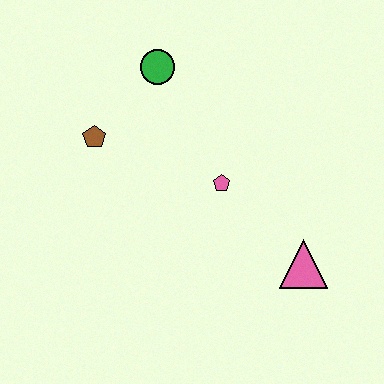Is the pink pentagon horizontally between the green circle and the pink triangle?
Yes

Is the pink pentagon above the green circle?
No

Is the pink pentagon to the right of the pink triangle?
No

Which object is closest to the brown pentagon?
The green circle is closest to the brown pentagon.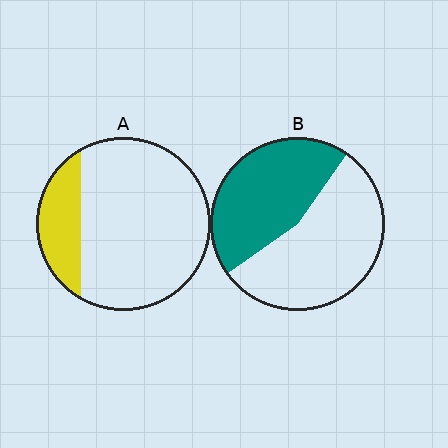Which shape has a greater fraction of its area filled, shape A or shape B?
Shape B.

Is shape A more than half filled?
No.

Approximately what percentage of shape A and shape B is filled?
A is approximately 20% and B is approximately 45%.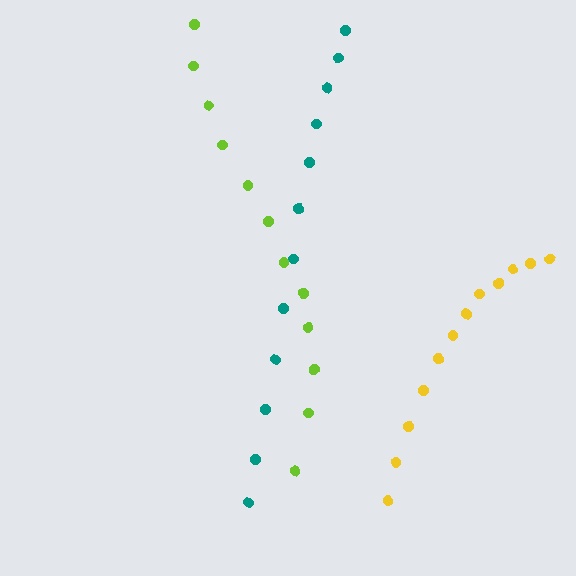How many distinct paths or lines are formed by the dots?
There are 3 distinct paths.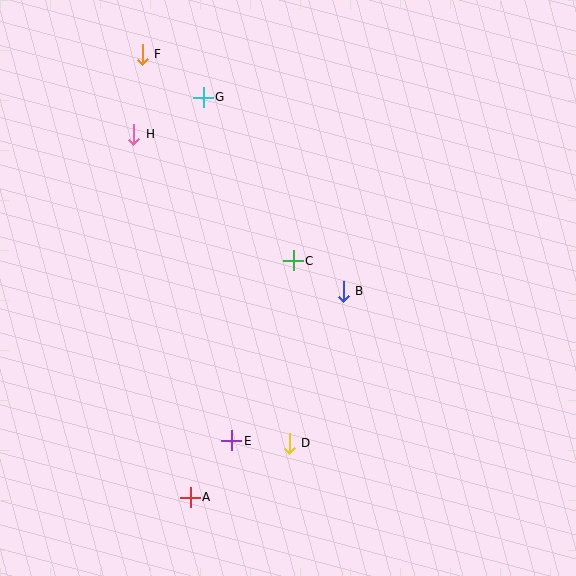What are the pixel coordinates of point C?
Point C is at (293, 261).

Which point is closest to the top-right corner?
Point B is closest to the top-right corner.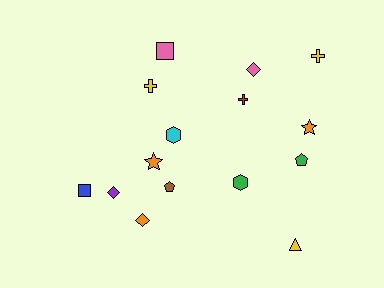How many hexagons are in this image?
There are 2 hexagons.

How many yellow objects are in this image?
There are 3 yellow objects.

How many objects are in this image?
There are 15 objects.